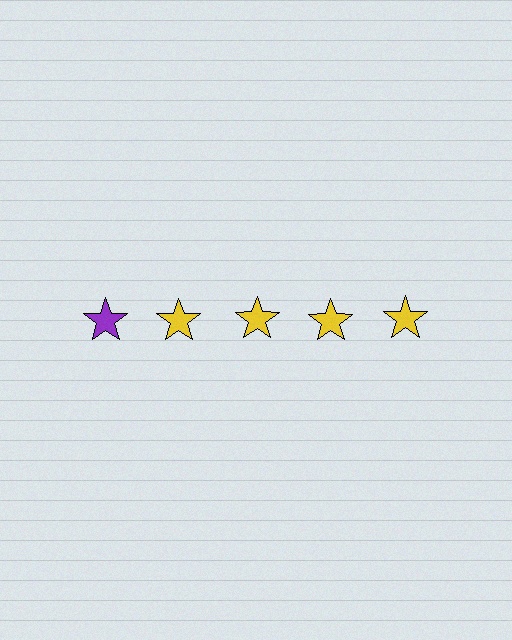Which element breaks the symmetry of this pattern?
The purple star in the top row, leftmost column breaks the symmetry. All other shapes are yellow stars.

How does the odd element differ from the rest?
It has a different color: purple instead of yellow.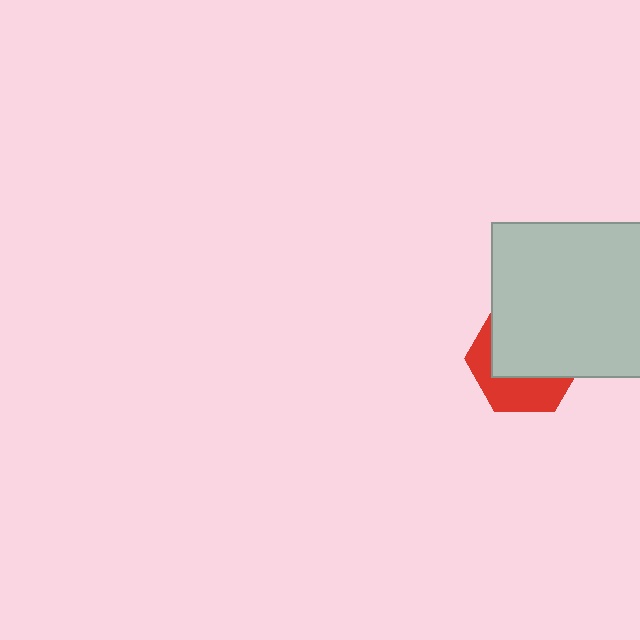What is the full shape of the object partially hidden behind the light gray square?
The partially hidden object is a red hexagon.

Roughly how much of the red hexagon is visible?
A small part of it is visible (roughly 39%).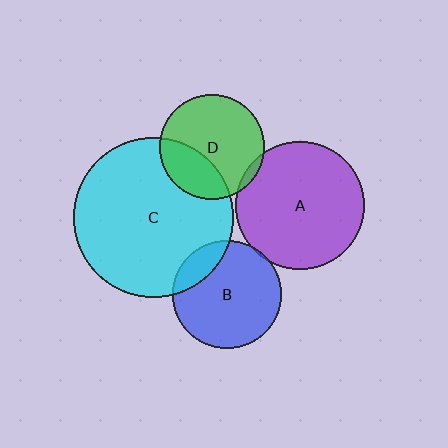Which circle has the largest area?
Circle C (cyan).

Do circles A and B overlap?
Yes.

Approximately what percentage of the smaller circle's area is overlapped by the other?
Approximately 5%.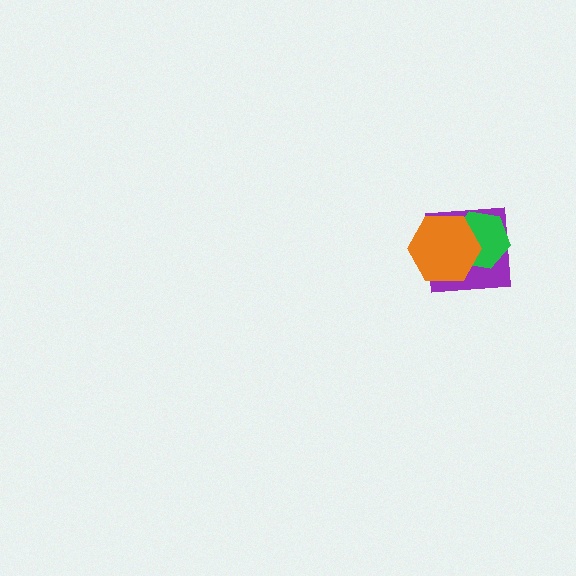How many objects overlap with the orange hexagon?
2 objects overlap with the orange hexagon.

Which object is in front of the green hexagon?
The orange hexagon is in front of the green hexagon.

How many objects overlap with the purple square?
2 objects overlap with the purple square.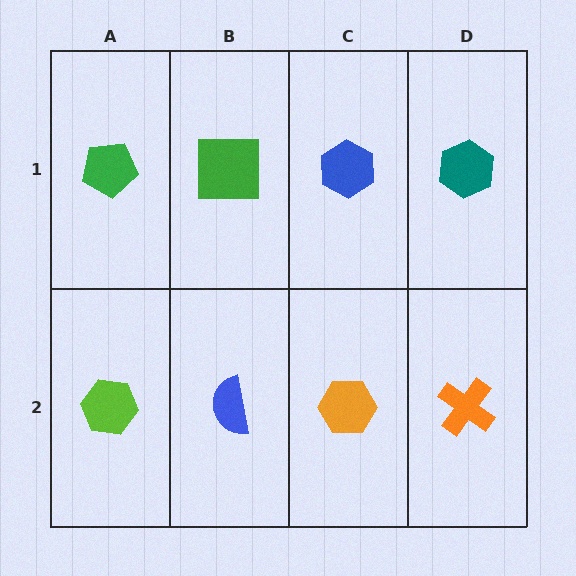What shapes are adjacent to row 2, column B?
A green square (row 1, column B), a lime hexagon (row 2, column A), an orange hexagon (row 2, column C).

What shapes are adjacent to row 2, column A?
A green pentagon (row 1, column A), a blue semicircle (row 2, column B).